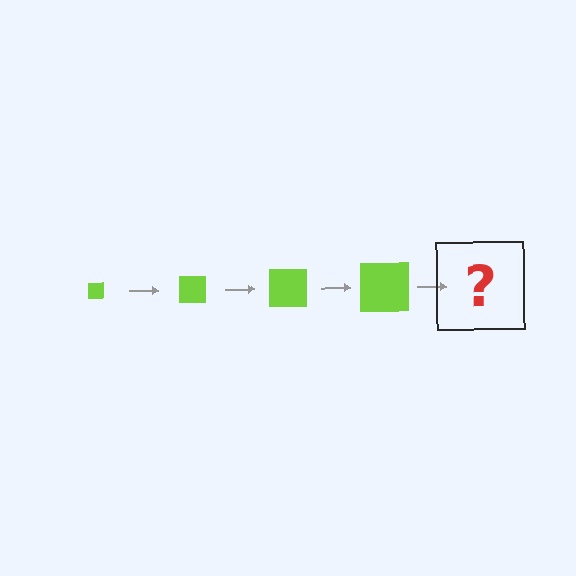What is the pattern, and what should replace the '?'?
The pattern is that the square gets progressively larger each step. The '?' should be a lime square, larger than the previous one.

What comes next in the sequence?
The next element should be a lime square, larger than the previous one.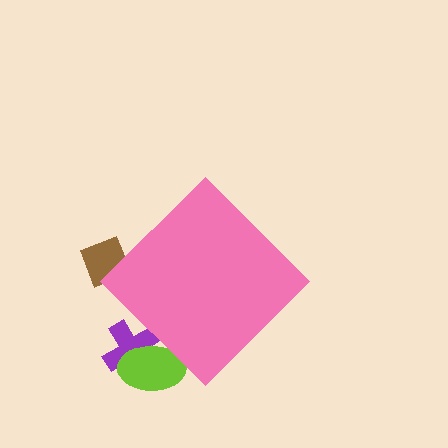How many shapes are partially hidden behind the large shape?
3 shapes are partially hidden.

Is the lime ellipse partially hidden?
Yes, the lime ellipse is partially hidden behind the pink diamond.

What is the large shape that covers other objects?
A pink diamond.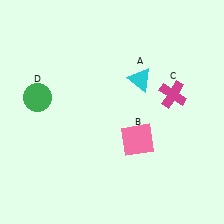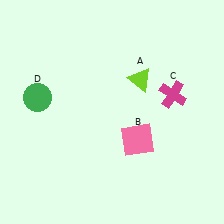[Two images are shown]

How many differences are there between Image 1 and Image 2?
There is 1 difference between the two images.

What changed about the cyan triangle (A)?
In Image 1, A is cyan. In Image 2, it changed to lime.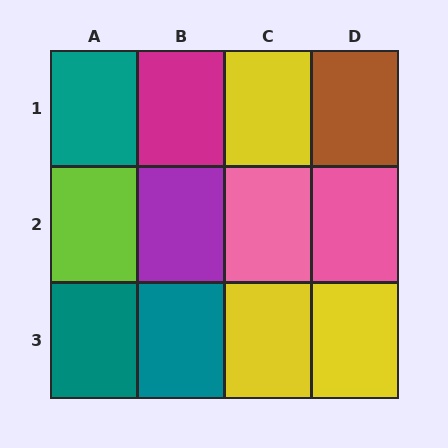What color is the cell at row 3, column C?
Yellow.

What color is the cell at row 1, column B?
Magenta.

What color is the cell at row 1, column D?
Brown.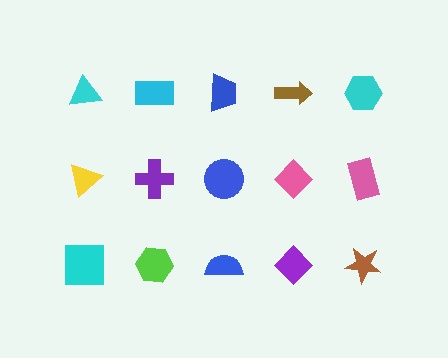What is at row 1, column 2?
A cyan rectangle.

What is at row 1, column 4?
A brown arrow.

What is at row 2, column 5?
A pink rectangle.